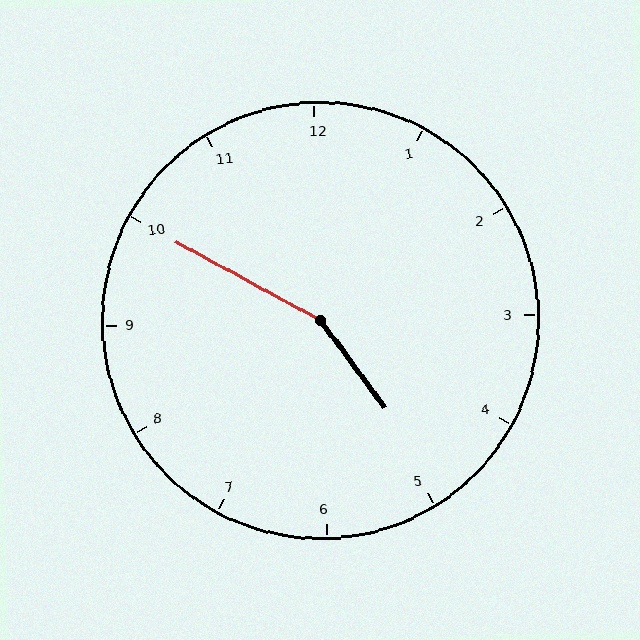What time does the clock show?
4:50.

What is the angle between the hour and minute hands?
Approximately 155 degrees.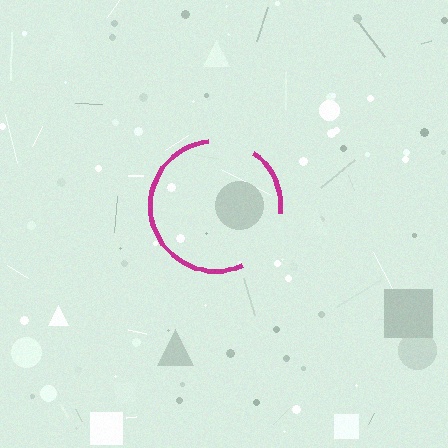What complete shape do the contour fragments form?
The contour fragments form a circle.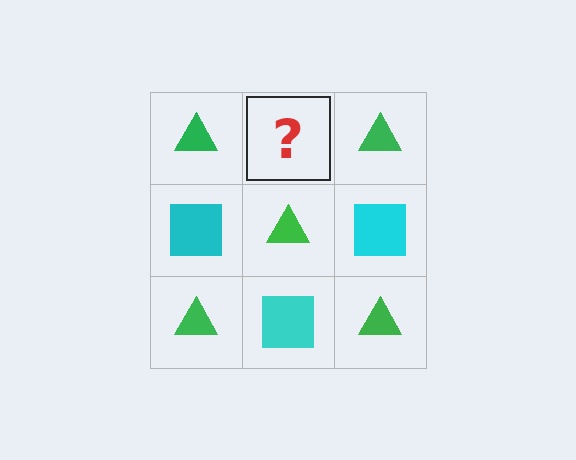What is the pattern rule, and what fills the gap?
The rule is that it alternates green triangle and cyan square in a checkerboard pattern. The gap should be filled with a cyan square.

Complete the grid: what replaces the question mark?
The question mark should be replaced with a cyan square.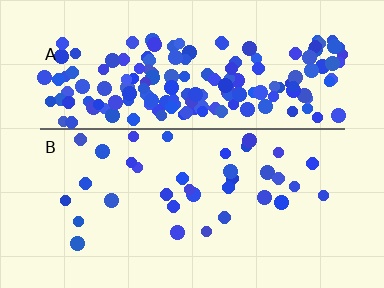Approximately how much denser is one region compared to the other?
Approximately 5.0× — region A over region B.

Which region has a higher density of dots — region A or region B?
A (the top).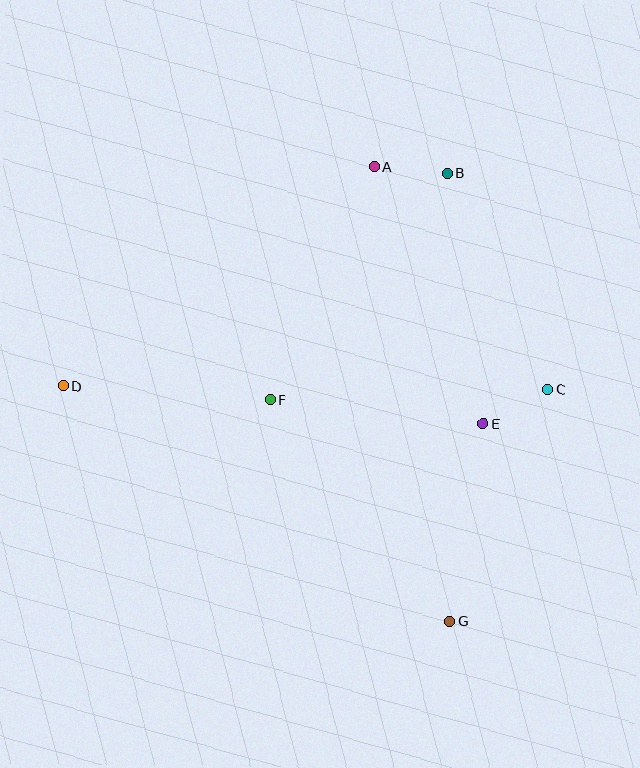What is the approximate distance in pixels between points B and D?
The distance between B and D is approximately 439 pixels.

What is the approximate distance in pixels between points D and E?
The distance between D and E is approximately 421 pixels.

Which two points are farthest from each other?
Points C and D are farthest from each other.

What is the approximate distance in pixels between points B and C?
The distance between B and C is approximately 239 pixels.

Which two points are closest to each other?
Points C and E are closest to each other.